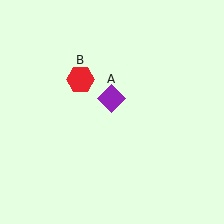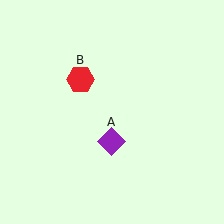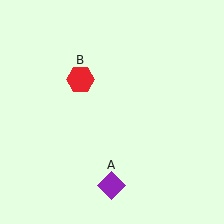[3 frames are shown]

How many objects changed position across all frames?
1 object changed position: purple diamond (object A).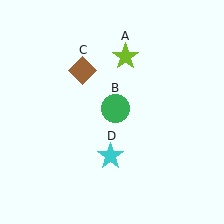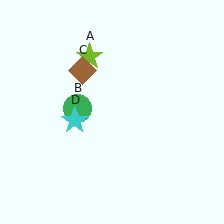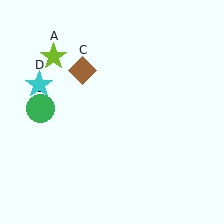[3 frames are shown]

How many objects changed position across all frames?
3 objects changed position: lime star (object A), green circle (object B), cyan star (object D).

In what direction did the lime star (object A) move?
The lime star (object A) moved left.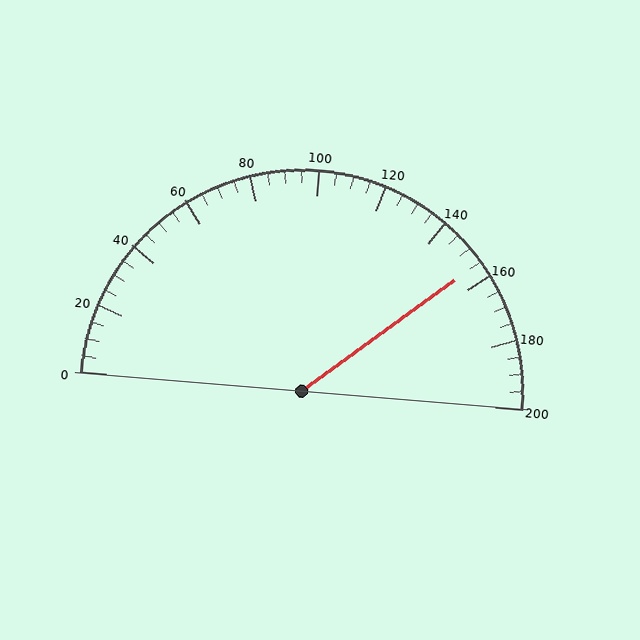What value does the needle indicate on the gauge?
The needle indicates approximately 155.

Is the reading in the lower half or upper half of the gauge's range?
The reading is in the upper half of the range (0 to 200).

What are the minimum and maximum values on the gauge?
The gauge ranges from 0 to 200.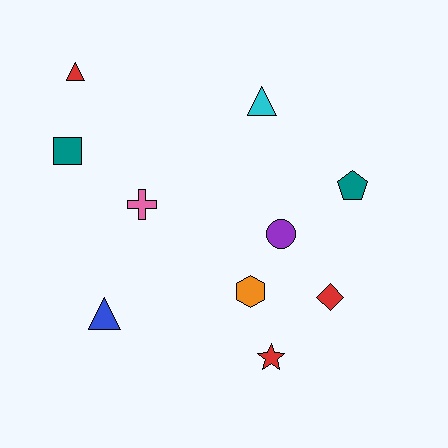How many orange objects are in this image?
There is 1 orange object.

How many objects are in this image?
There are 10 objects.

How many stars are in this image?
There is 1 star.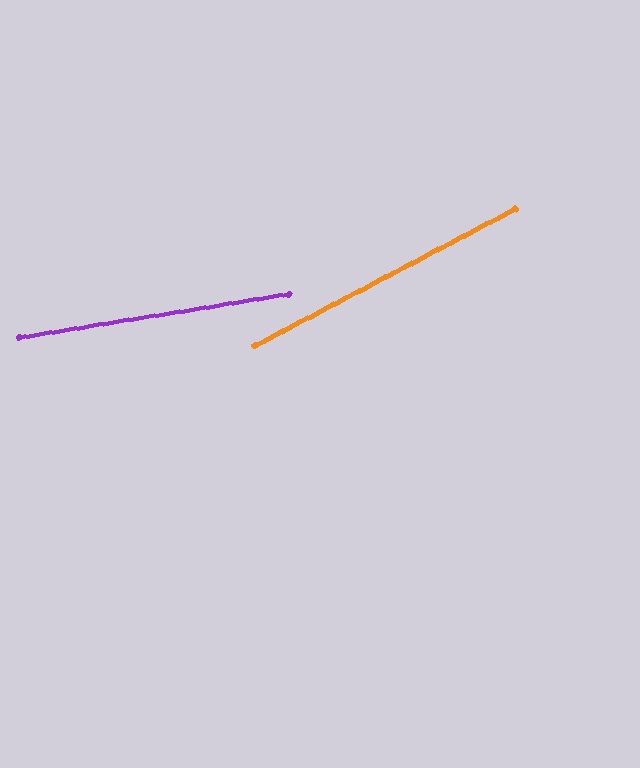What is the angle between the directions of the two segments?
Approximately 18 degrees.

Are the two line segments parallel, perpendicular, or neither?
Neither parallel nor perpendicular — they differ by about 18°.